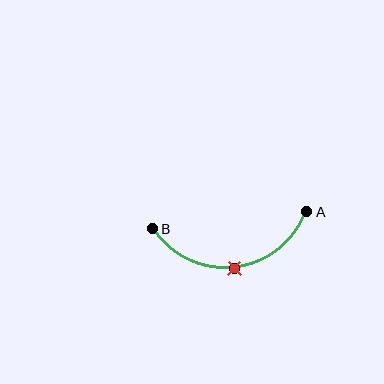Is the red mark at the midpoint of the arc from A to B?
Yes. The red mark lies on the arc at equal arc-length from both A and B — it is the arc midpoint.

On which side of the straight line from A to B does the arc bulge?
The arc bulges below the straight line connecting A and B.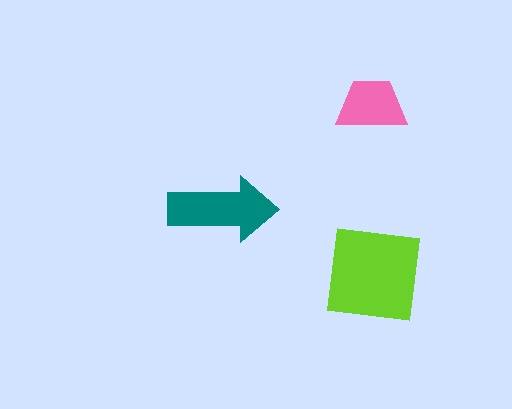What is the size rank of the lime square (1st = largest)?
1st.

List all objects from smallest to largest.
The pink trapezoid, the teal arrow, the lime square.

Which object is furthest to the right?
The lime square is rightmost.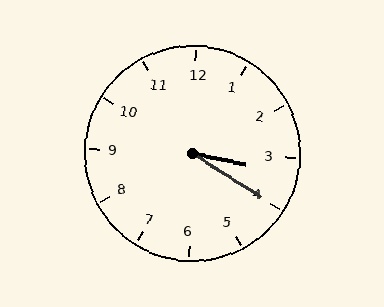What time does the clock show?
3:20.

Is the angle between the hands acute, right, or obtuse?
It is acute.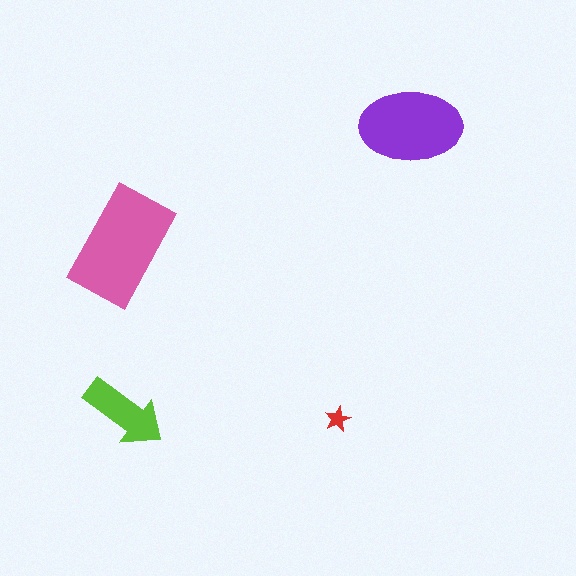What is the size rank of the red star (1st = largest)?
4th.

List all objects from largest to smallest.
The pink rectangle, the purple ellipse, the lime arrow, the red star.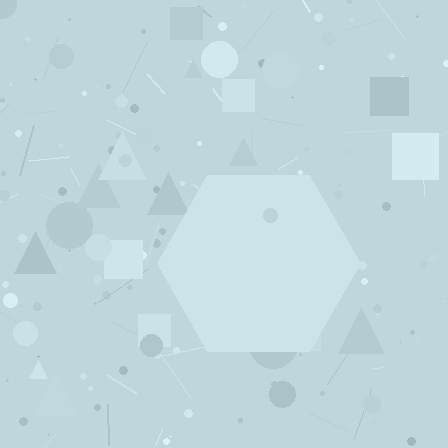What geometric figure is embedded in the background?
A hexagon is embedded in the background.